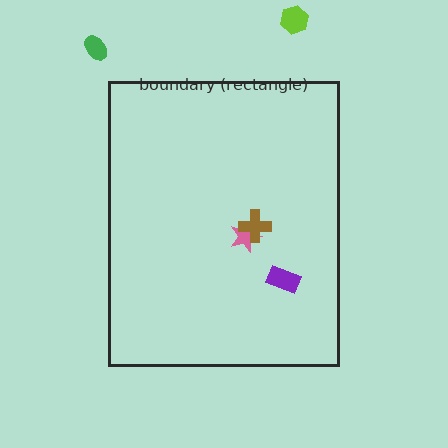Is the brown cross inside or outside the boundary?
Inside.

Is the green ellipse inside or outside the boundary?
Outside.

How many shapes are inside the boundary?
3 inside, 2 outside.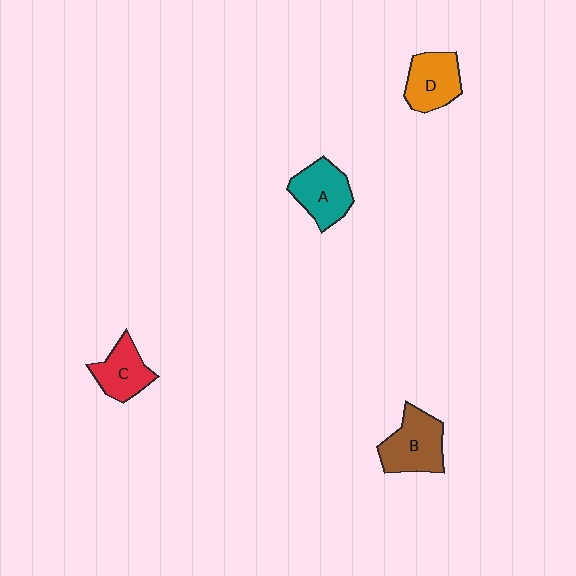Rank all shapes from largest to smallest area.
From largest to smallest: B (brown), A (teal), D (orange), C (red).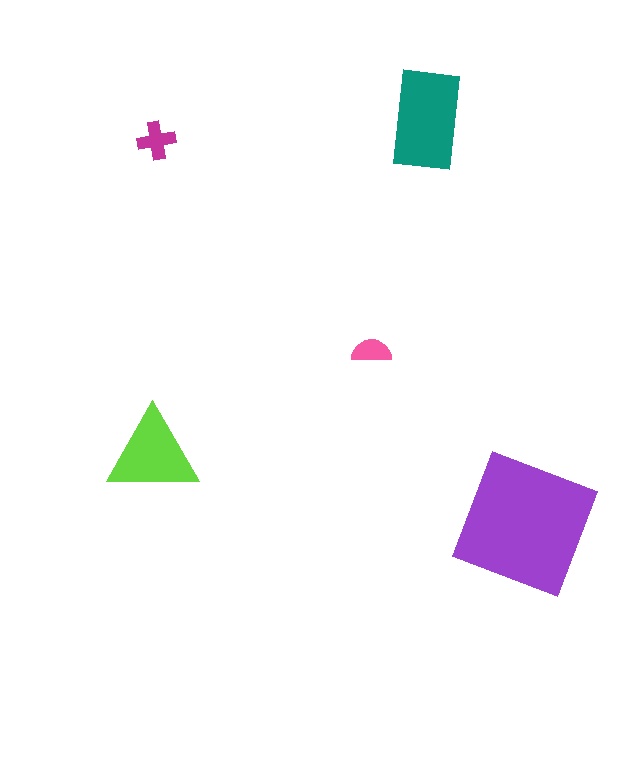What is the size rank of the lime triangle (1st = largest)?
3rd.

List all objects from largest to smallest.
The purple square, the teal rectangle, the lime triangle, the magenta cross, the pink semicircle.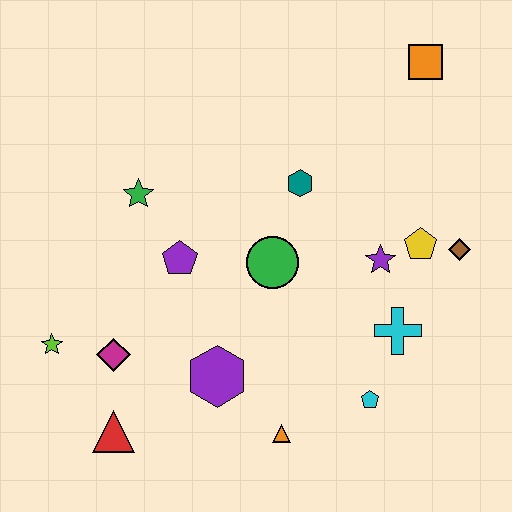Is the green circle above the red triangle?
Yes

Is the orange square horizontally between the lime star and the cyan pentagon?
No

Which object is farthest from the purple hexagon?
The orange square is farthest from the purple hexagon.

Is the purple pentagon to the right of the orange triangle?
No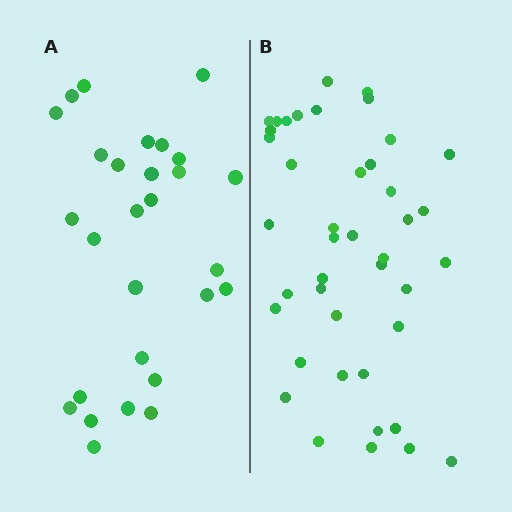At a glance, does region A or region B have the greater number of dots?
Region B (the right region) has more dots.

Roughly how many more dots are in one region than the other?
Region B has approximately 15 more dots than region A.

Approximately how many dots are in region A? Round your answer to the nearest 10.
About 30 dots. (The exact count is 28, which rounds to 30.)